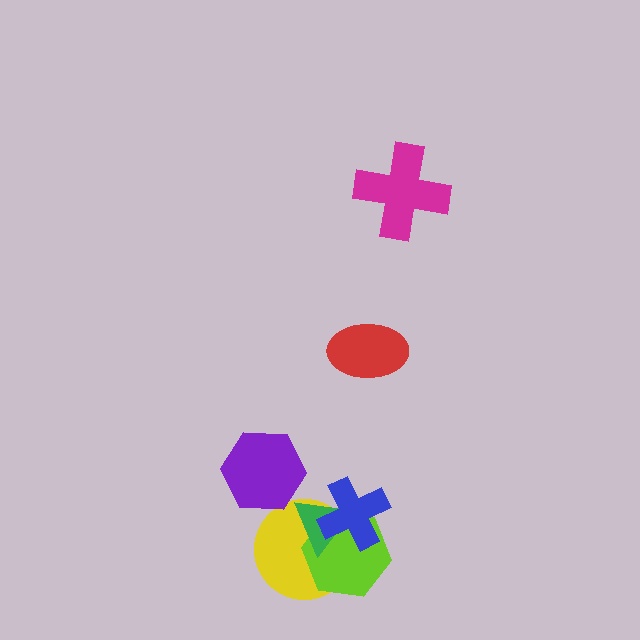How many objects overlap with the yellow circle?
3 objects overlap with the yellow circle.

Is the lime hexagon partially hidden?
Yes, it is partially covered by another shape.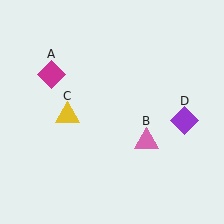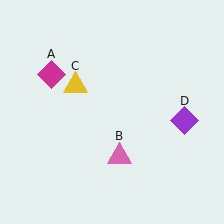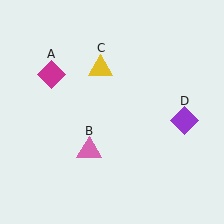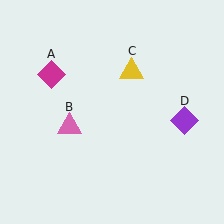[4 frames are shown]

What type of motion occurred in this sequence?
The pink triangle (object B), yellow triangle (object C) rotated clockwise around the center of the scene.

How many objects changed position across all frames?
2 objects changed position: pink triangle (object B), yellow triangle (object C).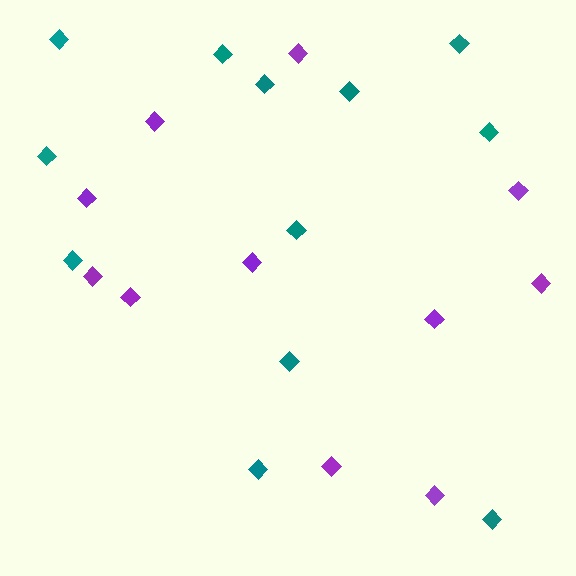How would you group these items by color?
There are 2 groups: one group of purple diamonds (11) and one group of teal diamonds (12).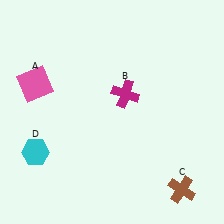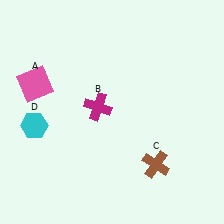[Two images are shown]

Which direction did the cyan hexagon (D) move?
The cyan hexagon (D) moved up.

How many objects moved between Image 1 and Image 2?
3 objects moved between the two images.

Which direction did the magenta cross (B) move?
The magenta cross (B) moved left.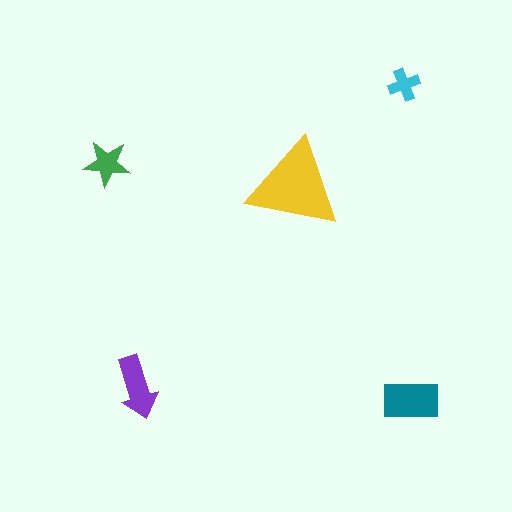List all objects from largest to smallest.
The yellow triangle, the teal rectangle, the purple arrow, the green star, the cyan cross.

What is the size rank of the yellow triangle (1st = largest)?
1st.